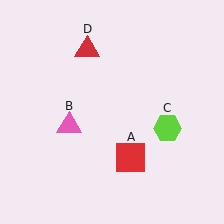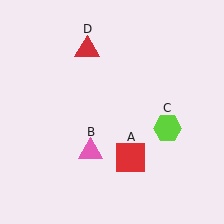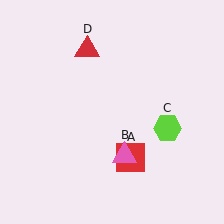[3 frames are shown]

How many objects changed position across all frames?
1 object changed position: pink triangle (object B).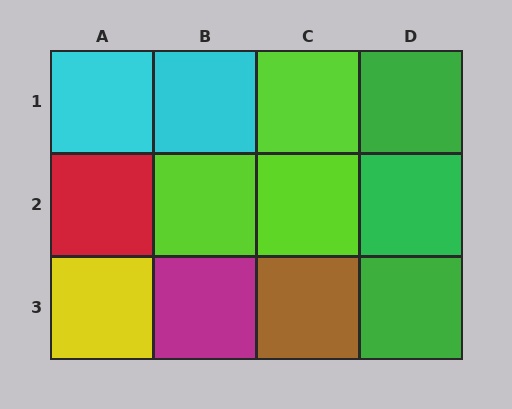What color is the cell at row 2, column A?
Red.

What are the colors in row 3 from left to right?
Yellow, magenta, brown, green.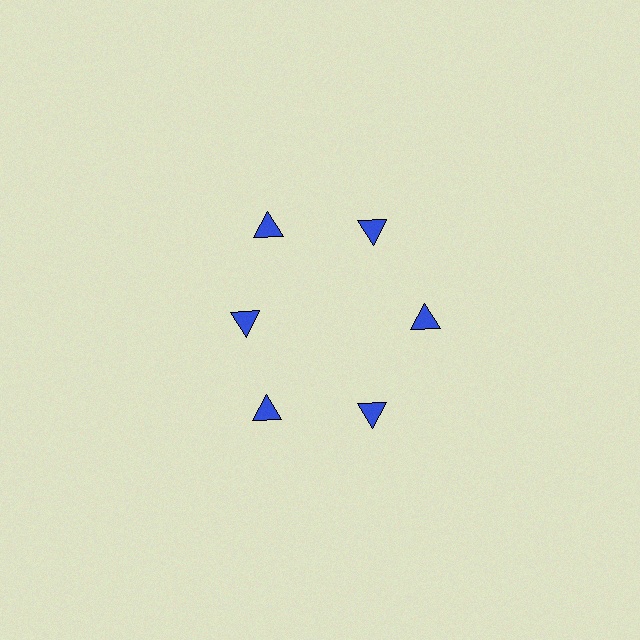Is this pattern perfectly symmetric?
No. The 6 blue triangles are arranged in a ring, but one element near the 9 o'clock position is pulled inward toward the center, breaking the 6-fold rotational symmetry.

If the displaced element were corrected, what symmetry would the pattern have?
It would have 6-fold rotational symmetry — the pattern would map onto itself every 60 degrees.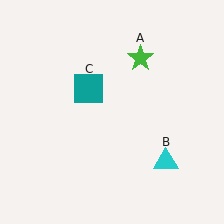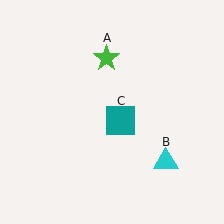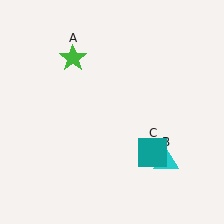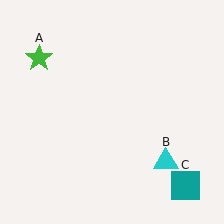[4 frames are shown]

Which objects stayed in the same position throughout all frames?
Cyan triangle (object B) remained stationary.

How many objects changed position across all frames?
2 objects changed position: green star (object A), teal square (object C).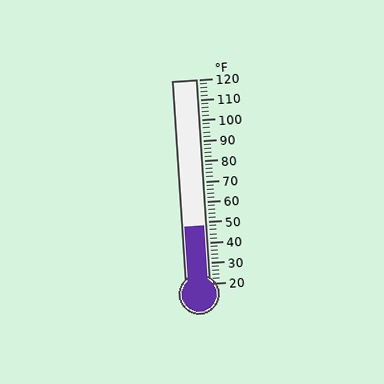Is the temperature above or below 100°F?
The temperature is below 100°F.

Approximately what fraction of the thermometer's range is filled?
The thermometer is filled to approximately 30% of its range.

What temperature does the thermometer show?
The thermometer shows approximately 48°F.